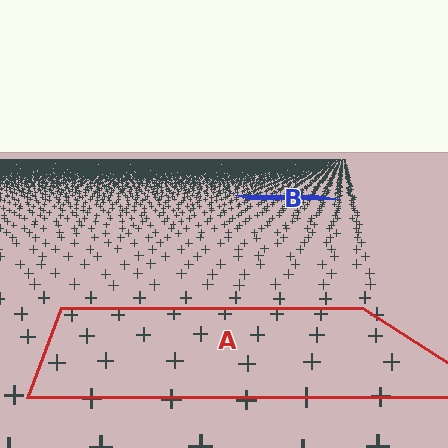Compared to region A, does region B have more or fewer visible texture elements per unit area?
Region B has more texture elements per unit area — they are packed more densely because it is farther away.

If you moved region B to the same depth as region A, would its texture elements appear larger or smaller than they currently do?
They would appear larger. At a closer depth, the same texture elements are projected at a bigger on-screen size.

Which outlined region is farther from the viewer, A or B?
Region B is farther from the viewer — the texture elements inside it appear smaller and more densely packed.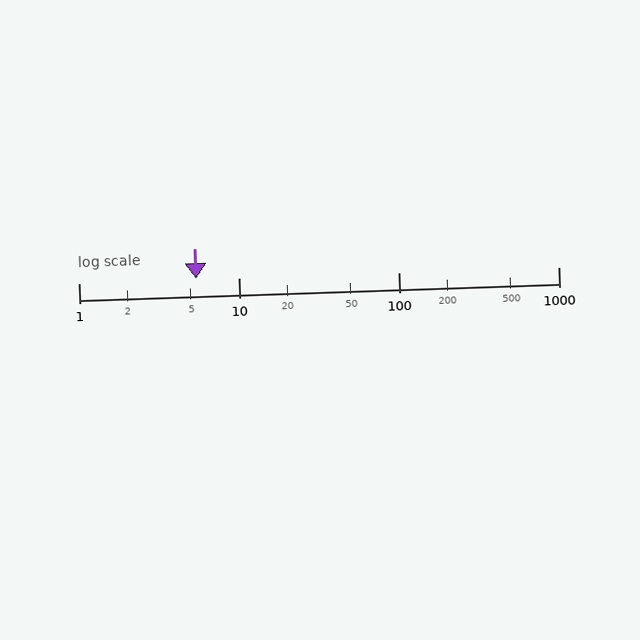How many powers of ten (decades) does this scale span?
The scale spans 3 decades, from 1 to 1000.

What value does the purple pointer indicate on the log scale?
The pointer indicates approximately 5.4.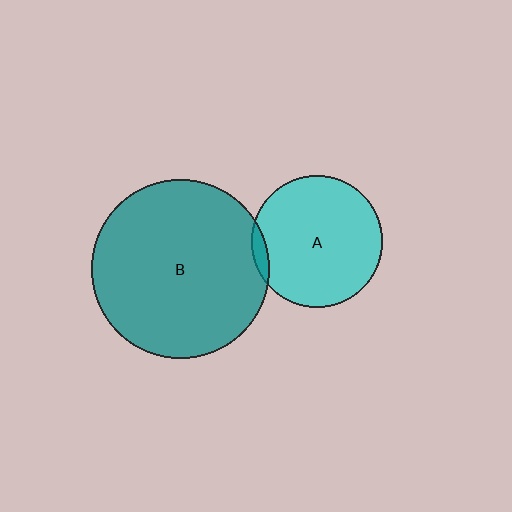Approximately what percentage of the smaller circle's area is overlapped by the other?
Approximately 5%.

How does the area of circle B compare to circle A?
Approximately 1.9 times.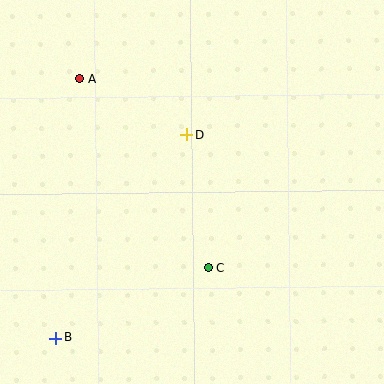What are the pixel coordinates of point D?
Point D is at (187, 135).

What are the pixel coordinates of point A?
Point A is at (80, 79).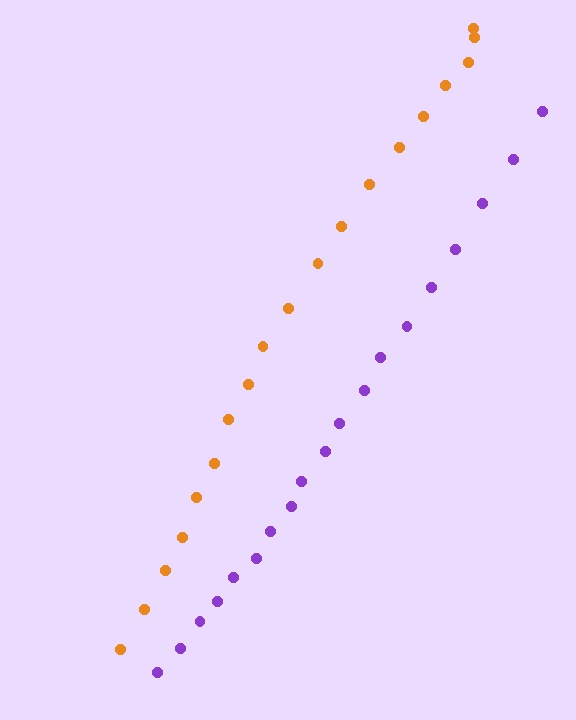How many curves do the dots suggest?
There are 2 distinct paths.